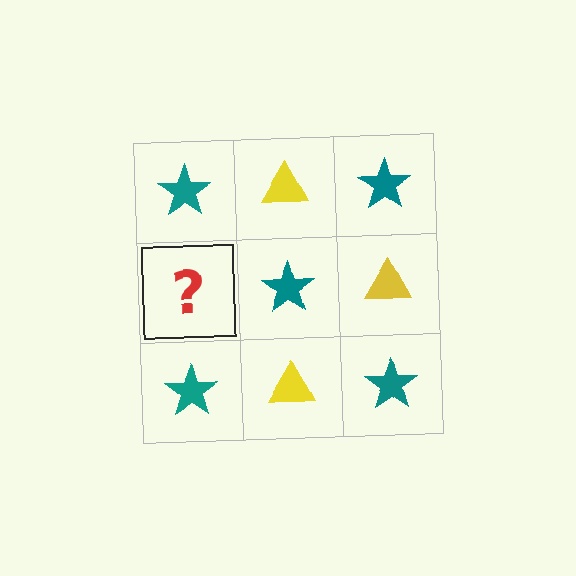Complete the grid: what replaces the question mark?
The question mark should be replaced with a yellow triangle.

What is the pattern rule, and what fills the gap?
The rule is that it alternates teal star and yellow triangle in a checkerboard pattern. The gap should be filled with a yellow triangle.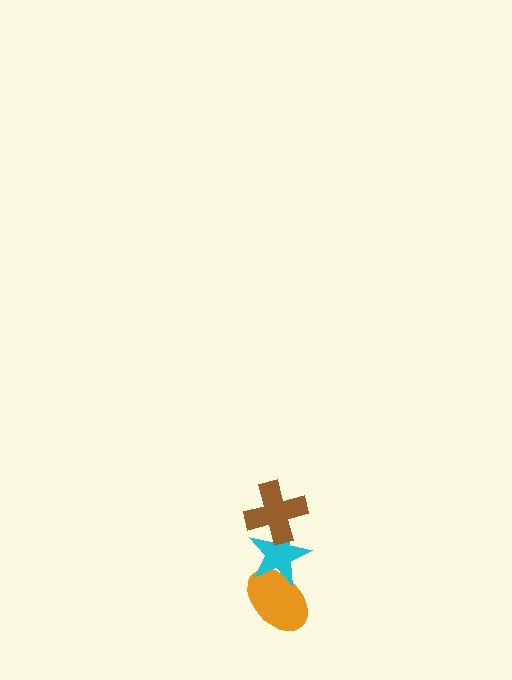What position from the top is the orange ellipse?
The orange ellipse is 3rd from the top.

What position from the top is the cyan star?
The cyan star is 2nd from the top.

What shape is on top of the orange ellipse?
The cyan star is on top of the orange ellipse.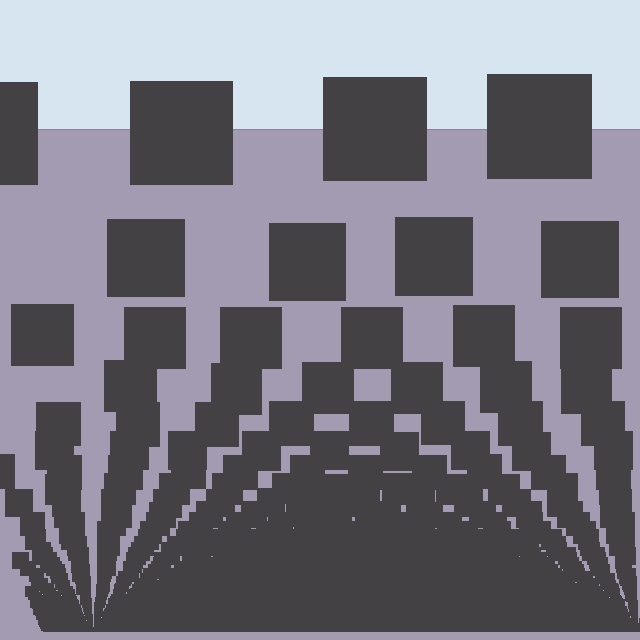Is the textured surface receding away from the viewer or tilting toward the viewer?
The surface appears to tilt toward the viewer. Texture elements get larger and sparser toward the top.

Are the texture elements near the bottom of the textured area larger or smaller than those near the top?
Smaller. The gradient is inverted — elements near the bottom are smaller and denser.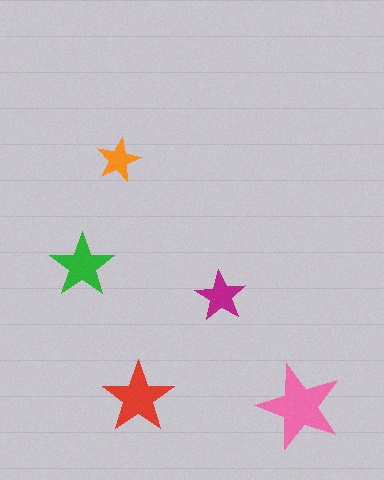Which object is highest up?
The orange star is topmost.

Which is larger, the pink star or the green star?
The pink one.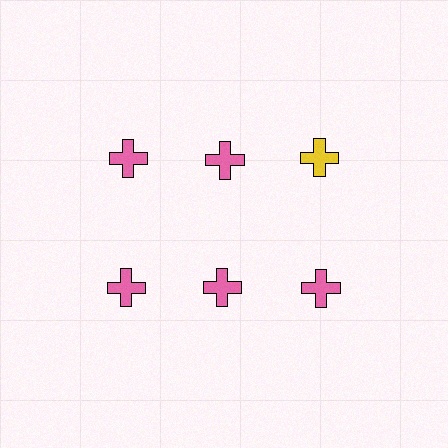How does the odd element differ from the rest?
It has a different color: yellow instead of pink.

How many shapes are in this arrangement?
There are 6 shapes arranged in a grid pattern.